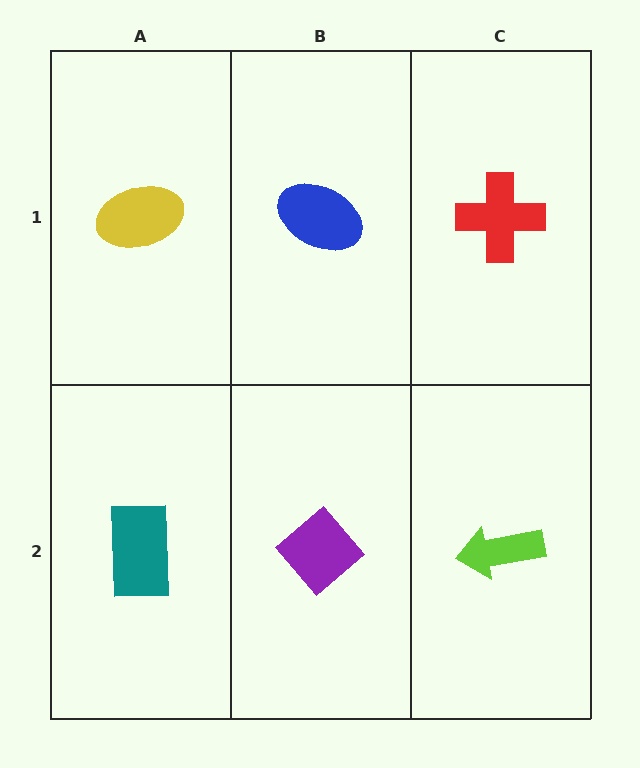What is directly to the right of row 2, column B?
A lime arrow.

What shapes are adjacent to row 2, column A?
A yellow ellipse (row 1, column A), a purple diamond (row 2, column B).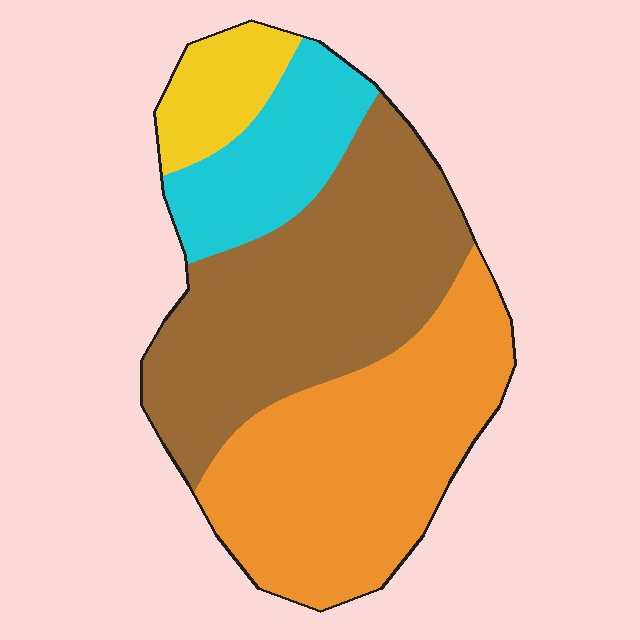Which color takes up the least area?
Yellow, at roughly 10%.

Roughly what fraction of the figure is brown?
Brown covers 39% of the figure.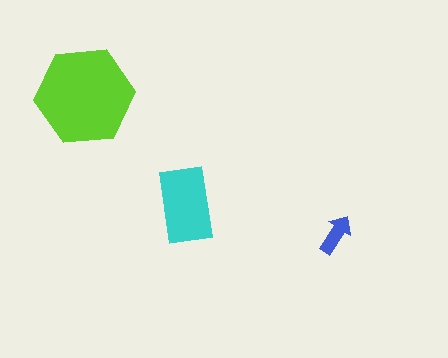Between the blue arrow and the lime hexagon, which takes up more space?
The lime hexagon.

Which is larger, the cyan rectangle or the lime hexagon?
The lime hexagon.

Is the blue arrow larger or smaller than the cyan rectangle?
Smaller.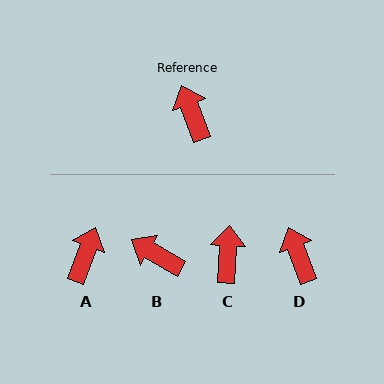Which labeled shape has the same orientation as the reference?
D.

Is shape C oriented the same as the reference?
No, it is off by about 24 degrees.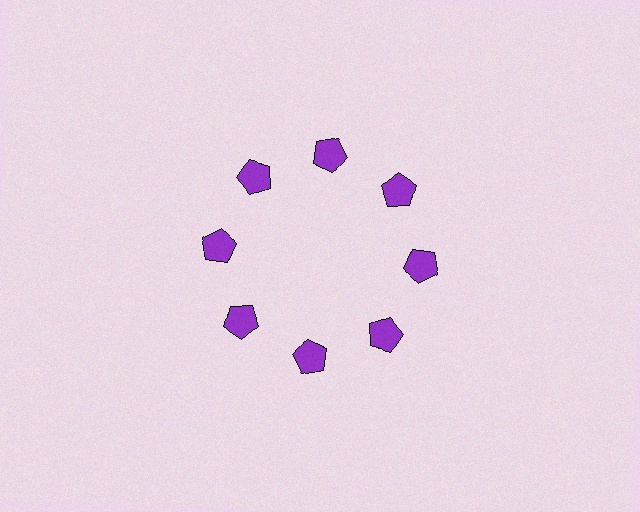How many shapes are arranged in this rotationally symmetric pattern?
There are 8 shapes, arranged in 8 groups of 1.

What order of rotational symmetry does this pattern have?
This pattern has 8-fold rotational symmetry.